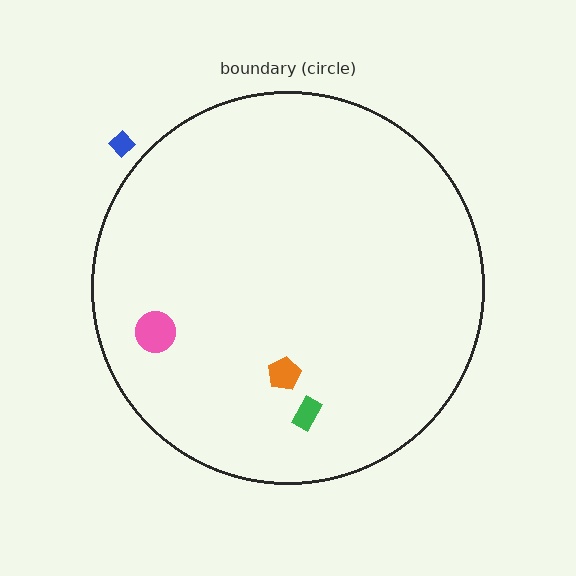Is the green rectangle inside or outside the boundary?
Inside.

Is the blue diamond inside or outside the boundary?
Outside.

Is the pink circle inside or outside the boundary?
Inside.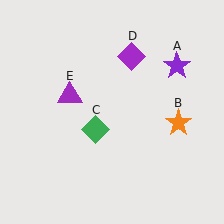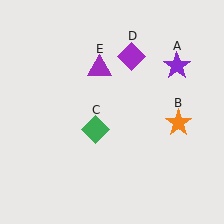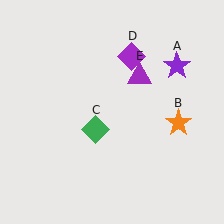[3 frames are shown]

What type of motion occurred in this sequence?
The purple triangle (object E) rotated clockwise around the center of the scene.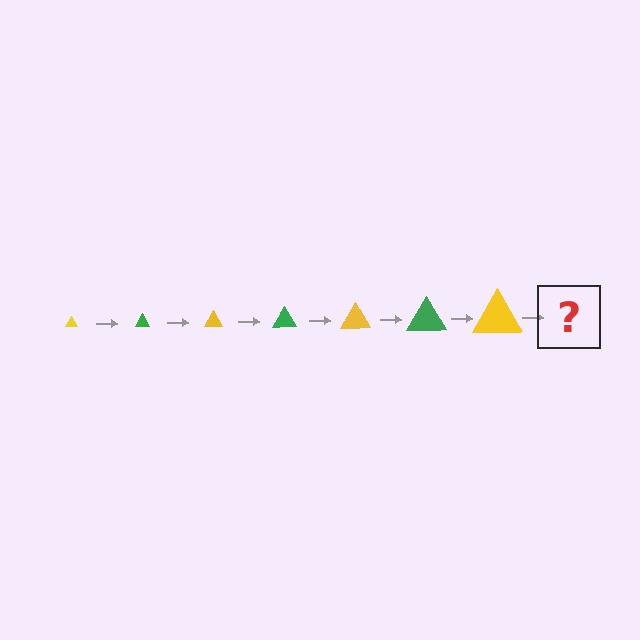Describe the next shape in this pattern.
It should be a green triangle, larger than the previous one.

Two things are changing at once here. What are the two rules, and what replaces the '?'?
The two rules are that the triangle grows larger each step and the color cycles through yellow and green. The '?' should be a green triangle, larger than the previous one.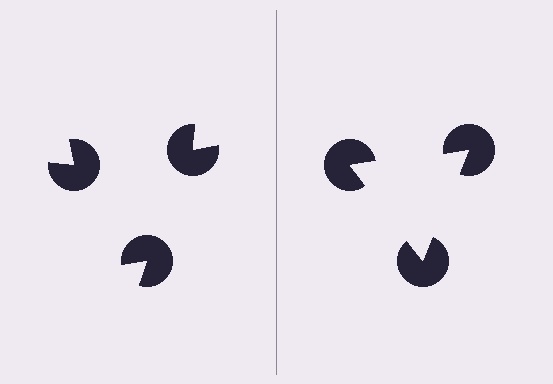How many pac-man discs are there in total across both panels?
6 — 3 on each side.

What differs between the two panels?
The pac-man discs are positioned identically on both sides; only the wedge orientations differ. On the right they align to a triangle; on the left they are misaligned.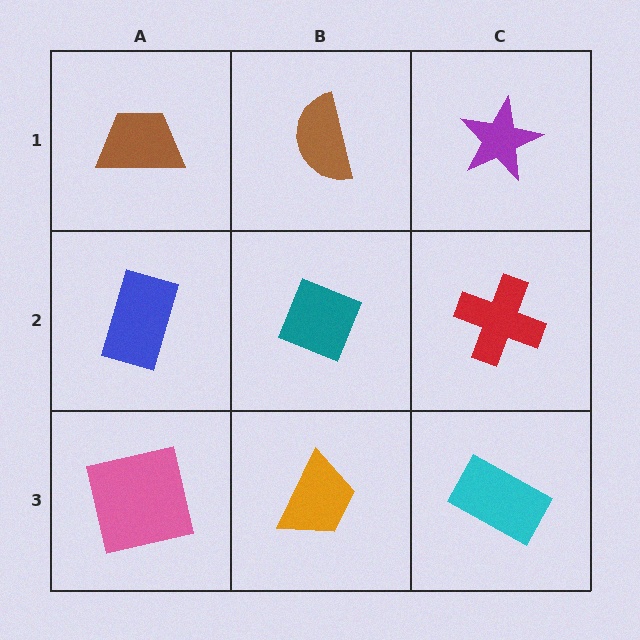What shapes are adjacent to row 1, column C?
A red cross (row 2, column C), a brown semicircle (row 1, column B).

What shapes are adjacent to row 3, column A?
A blue rectangle (row 2, column A), an orange trapezoid (row 3, column B).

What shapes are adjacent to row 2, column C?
A purple star (row 1, column C), a cyan rectangle (row 3, column C), a teal diamond (row 2, column B).